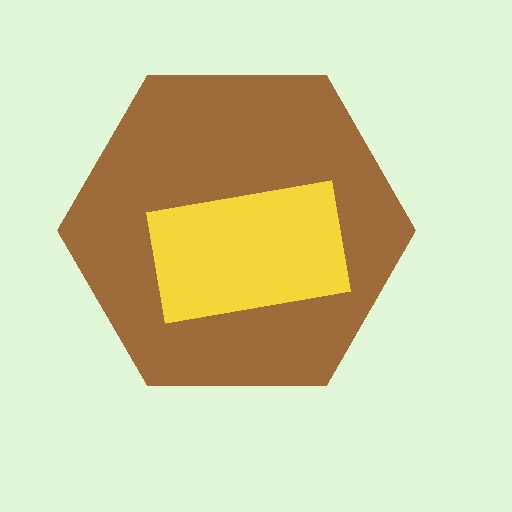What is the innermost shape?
The yellow rectangle.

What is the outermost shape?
The brown hexagon.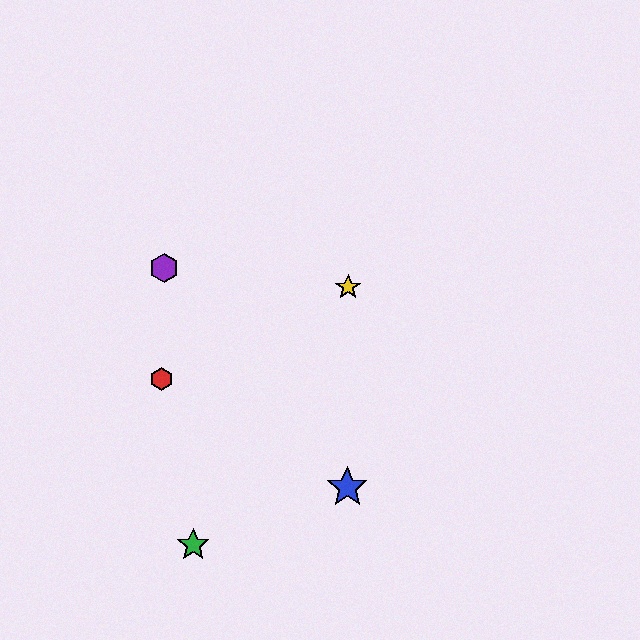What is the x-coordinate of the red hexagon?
The red hexagon is at x≈161.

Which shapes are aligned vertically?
The blue star, the yellow star are aligned vertically.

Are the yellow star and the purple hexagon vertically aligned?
No, the yellow star is at x≈348 and the purple hexagon is at x≈165.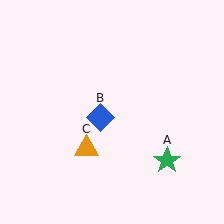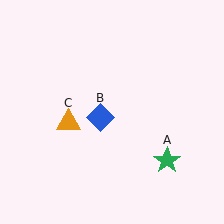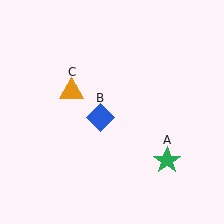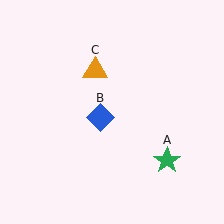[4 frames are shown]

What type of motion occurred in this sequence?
The orange triangle (object C) rotated clockwise around the center of the scene.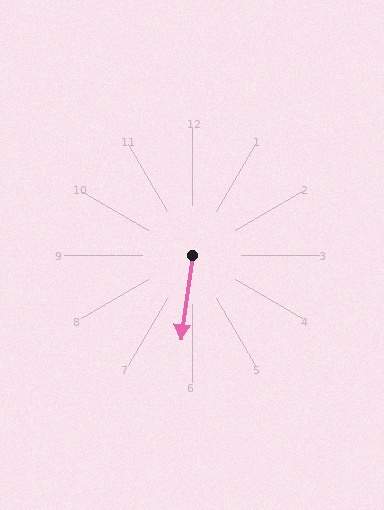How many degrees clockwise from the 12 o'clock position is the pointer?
Approximately 188 degrees.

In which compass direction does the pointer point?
South.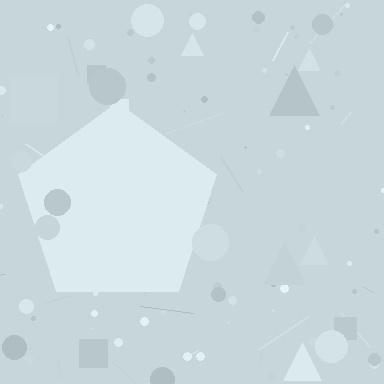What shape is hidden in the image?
A pentagon is hidden in the image.